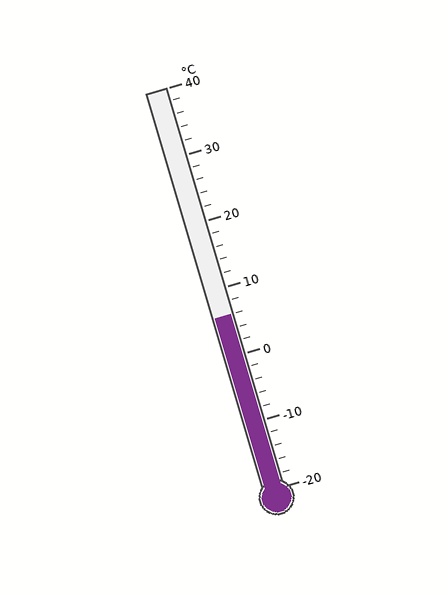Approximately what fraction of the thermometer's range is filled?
The thermometer is filled to approximately 45% of its range.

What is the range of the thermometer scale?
The thermometer scale ranges from -20°C to 40°C.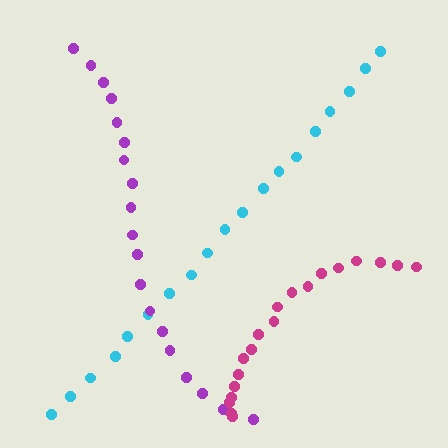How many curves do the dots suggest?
There are 3 distinct paths.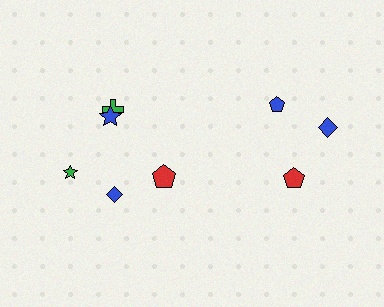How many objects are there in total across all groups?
There are 8 objects.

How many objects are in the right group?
There are 3 objects.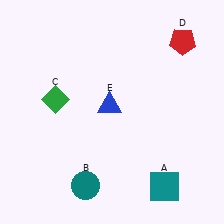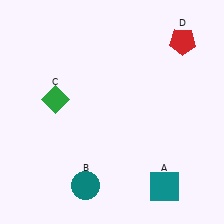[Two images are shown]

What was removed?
The blue triangle (E) was removed in Image 2.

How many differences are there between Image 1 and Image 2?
There is 1 difference between the two images.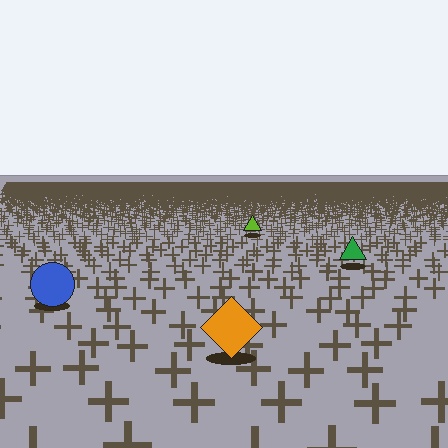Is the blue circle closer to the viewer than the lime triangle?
Yes. The blue circle is closer — you can tell from the texture gradient: the ground texture is coarser near it.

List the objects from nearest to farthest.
From nearest to farthest: the orange diamond, the blue circle, the green triangle, the lime triangle.